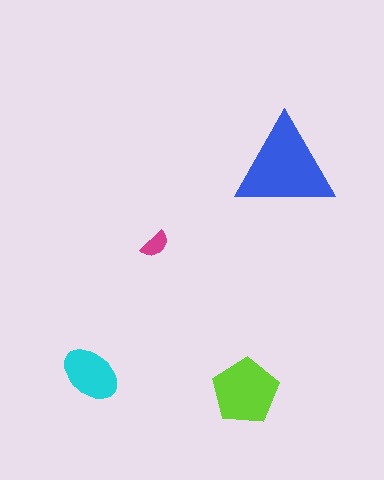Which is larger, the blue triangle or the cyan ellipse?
The blue triangle.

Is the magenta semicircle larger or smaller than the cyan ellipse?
Smaller.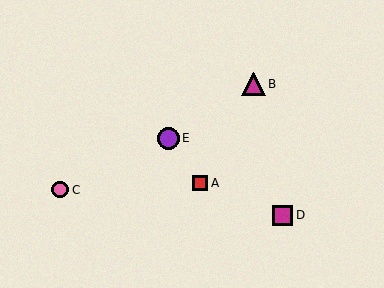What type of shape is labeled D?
Shape D is a magenta square.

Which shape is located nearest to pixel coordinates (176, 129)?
The purple circle (labeled E) at (168, 138) is nearest to that location.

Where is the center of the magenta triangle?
The center of the magenta triangle is at (254, 84).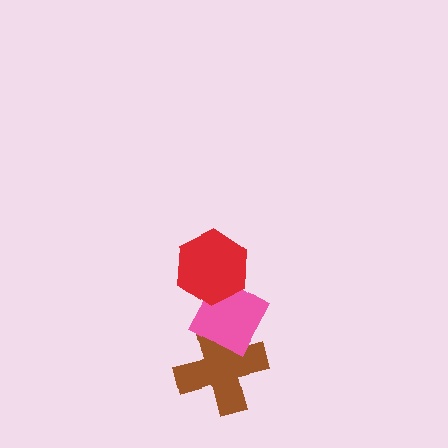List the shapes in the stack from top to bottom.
From top to bottom: the red hexagon, the pink diamond, the brown cross.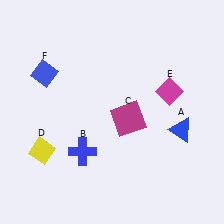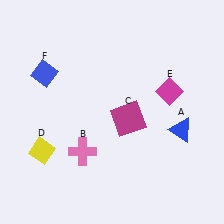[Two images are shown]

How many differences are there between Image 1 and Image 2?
There is 1 difference between the two images.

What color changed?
The cross (B) changed from blue in Image 1 to pink in Image 2.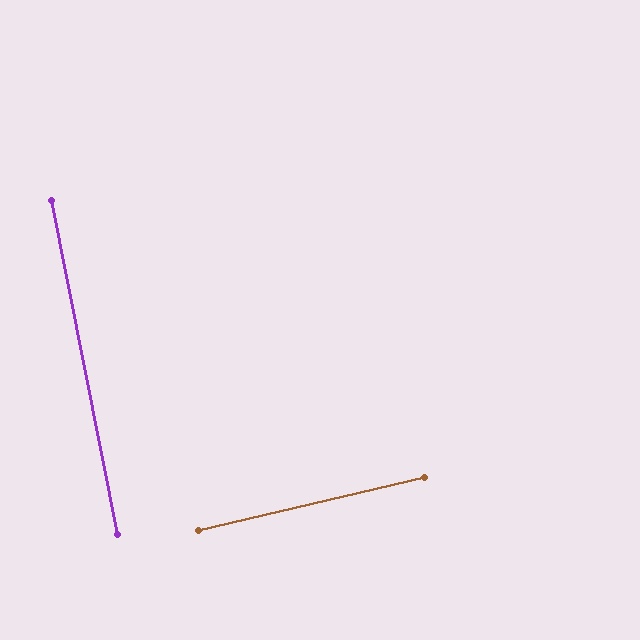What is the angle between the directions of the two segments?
Approximately 88 degrees.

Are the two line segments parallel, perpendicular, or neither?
Perpendicular — they meet at approximately 88°.